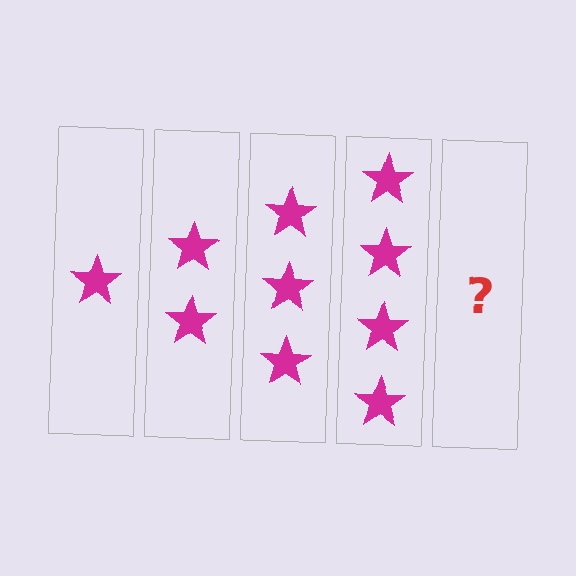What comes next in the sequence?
The next element should be 5 stars.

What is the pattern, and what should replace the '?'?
The pattern is that each step adds one more star. The '?' should be 5 stars.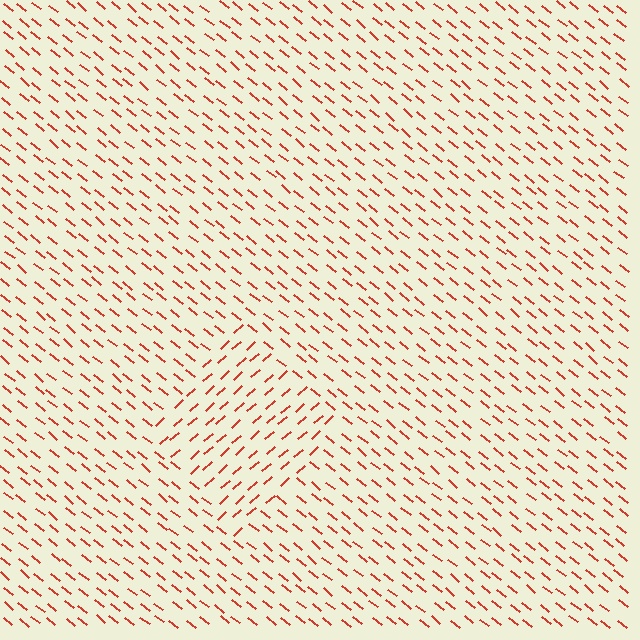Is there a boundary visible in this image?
Yes, there is a texture boundary formed by a change in line orientation.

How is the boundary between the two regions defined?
The boundary is defined purely by a change in line orientation (approximately 80 degrees difference). All lines are the same color and thickness.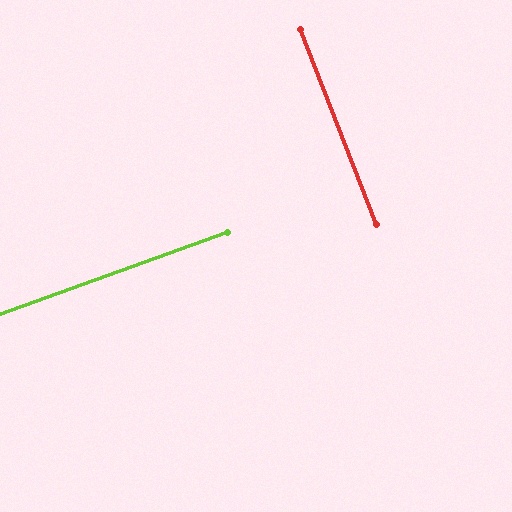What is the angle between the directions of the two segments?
Approximately 88 degrees.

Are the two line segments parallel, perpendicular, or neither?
Perpendicular — they meet at approximately 88°.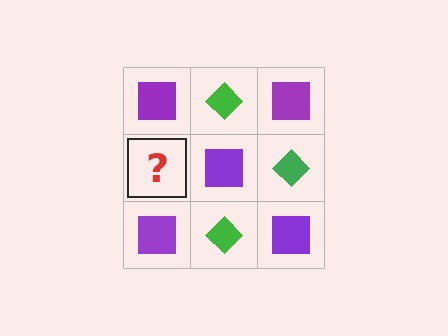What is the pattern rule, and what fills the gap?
The rule is that it alternates purple square and green diamond in a checkerboard pattern. The gap should be filled with a green diamond.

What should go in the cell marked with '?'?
The missing cell should contain a green diamond.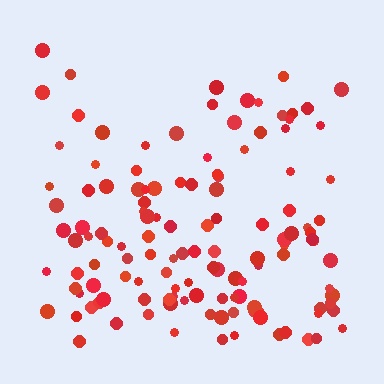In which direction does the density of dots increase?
From top to bottom, with the bottom side densest.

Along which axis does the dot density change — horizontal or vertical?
Vertical.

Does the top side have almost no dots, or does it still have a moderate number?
Still a moderate number, just noticeably fewer than the bottom.